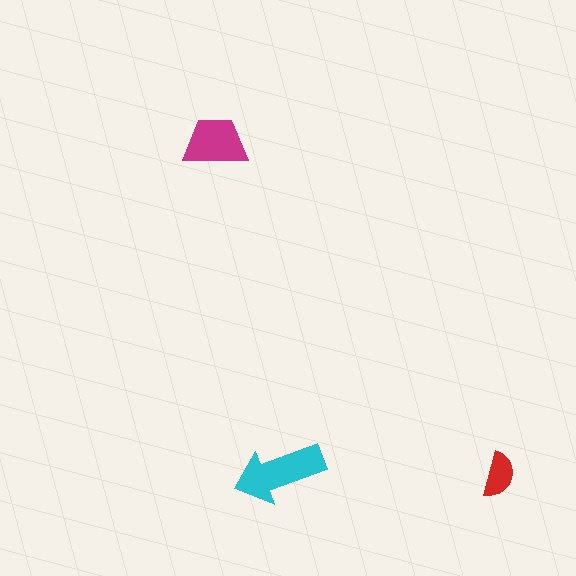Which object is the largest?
The cyan arrow.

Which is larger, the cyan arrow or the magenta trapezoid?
The cyan arrow.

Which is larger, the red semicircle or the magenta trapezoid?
The magenta trapezoid.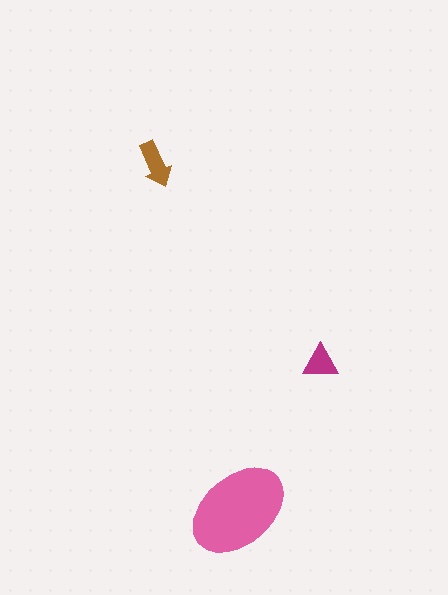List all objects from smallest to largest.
The magenta triangle, the brown arrow, the pink ellipse.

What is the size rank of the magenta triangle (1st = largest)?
3rd.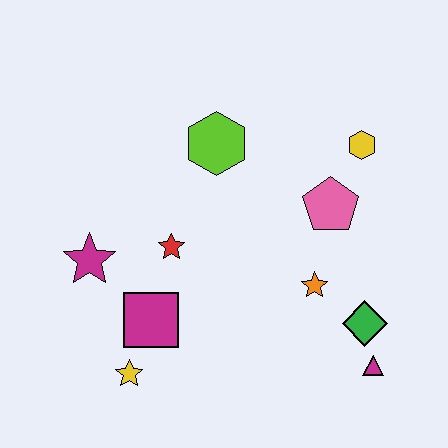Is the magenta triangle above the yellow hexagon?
No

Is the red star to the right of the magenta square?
Yes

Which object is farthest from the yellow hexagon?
The yellow star is farthest from the yellow hexagon.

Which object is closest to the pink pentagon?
The yellow hexagon is closest to the pink pentagon.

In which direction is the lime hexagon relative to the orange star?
The lime hexagon is above the orange star.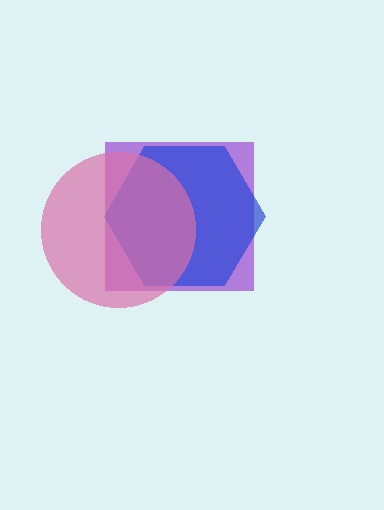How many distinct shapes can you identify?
There are 3 distinct shapes: a purple square, a blue hexagon, a pink circle.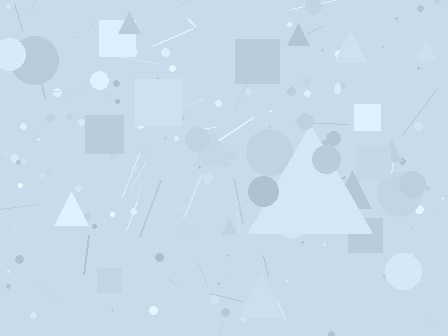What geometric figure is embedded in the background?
A triangle is embedded in the background.